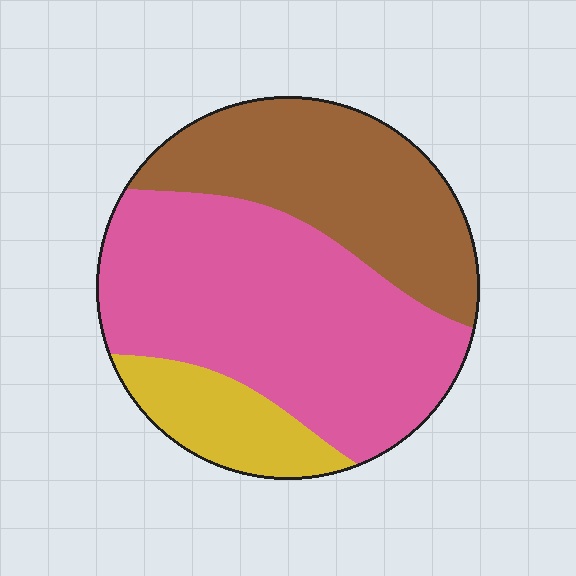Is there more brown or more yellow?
Brown.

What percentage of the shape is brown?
Brown covers about 35% of the shape.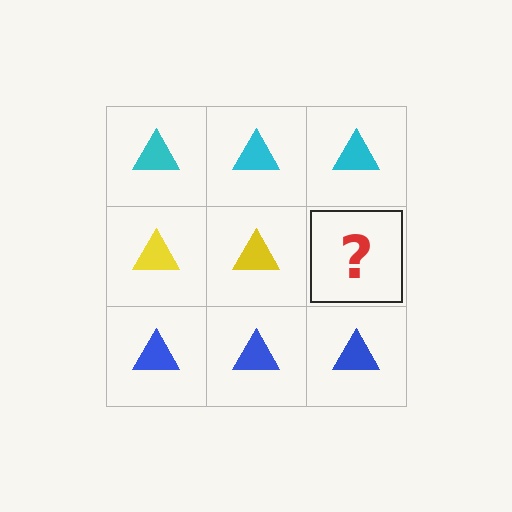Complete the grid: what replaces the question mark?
The question mark should be replaced with a yellow triangle.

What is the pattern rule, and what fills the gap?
The rule is that each row has a consistent color. The gap should be filled with a yellow triangle.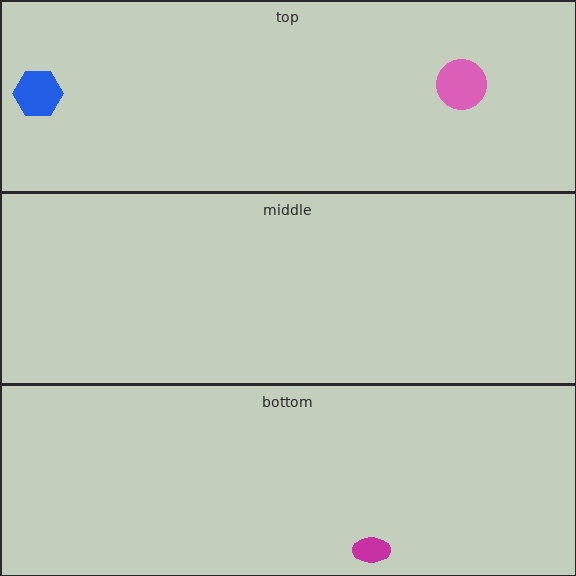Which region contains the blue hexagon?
The top region.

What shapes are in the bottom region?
The magenta ellipse.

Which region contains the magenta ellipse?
The bottom region.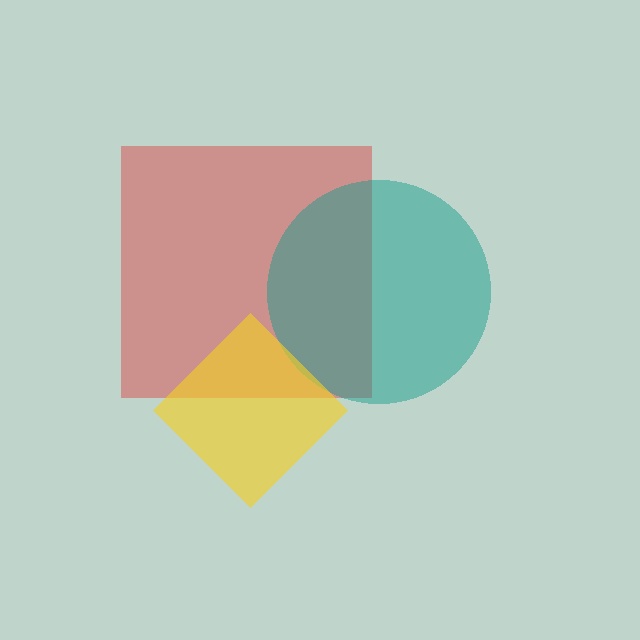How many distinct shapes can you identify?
There are 3 distinct shapes: a red square, a teal circle, a yellow diamond.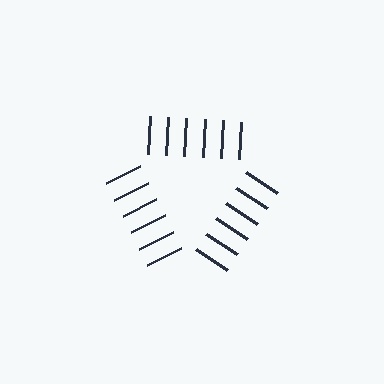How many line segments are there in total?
18 — 6 along each of the 3 edges.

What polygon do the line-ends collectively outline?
An illusory triangle — the line segments terminate on its edges but no continuous stroke is drawn.